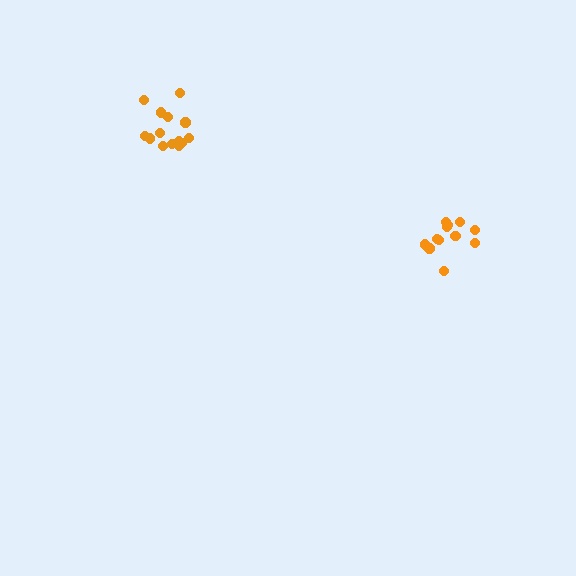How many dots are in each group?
Group 1: 12 dots, Group 2: 14 dots (26 total).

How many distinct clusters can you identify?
There are 2 distinct clusters.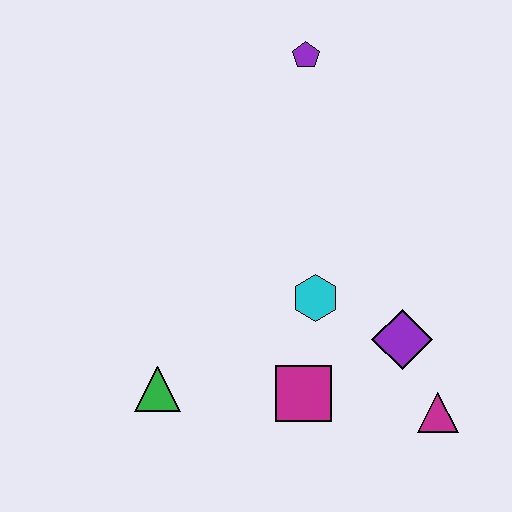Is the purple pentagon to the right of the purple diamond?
No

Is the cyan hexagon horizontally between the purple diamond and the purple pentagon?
Yes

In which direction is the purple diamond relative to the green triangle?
The purple diamond is to the right of the green triangle.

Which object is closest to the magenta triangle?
The purple diamond is closest to the magenta triangle.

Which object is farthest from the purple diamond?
The purple pentagon is farthest from the purple diamond.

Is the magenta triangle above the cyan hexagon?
No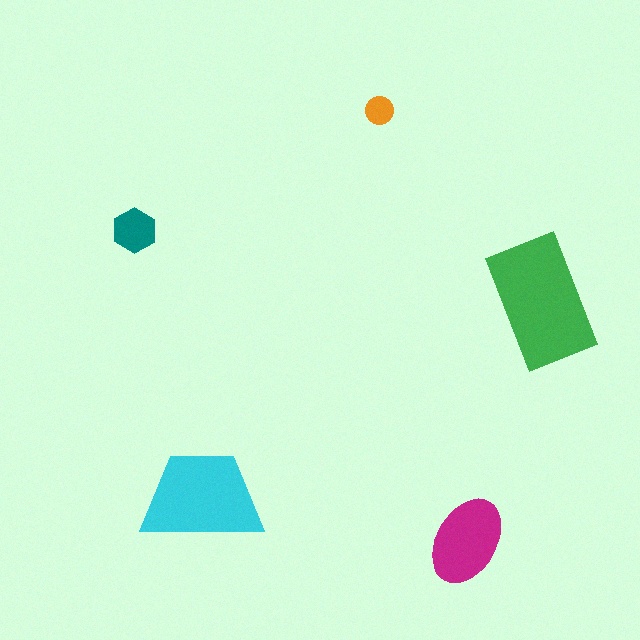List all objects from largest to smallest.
The green rectangle, the cyan trapezoid, the magenta ellipse, the teal hexagon, the orange circle.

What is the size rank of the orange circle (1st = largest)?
5th.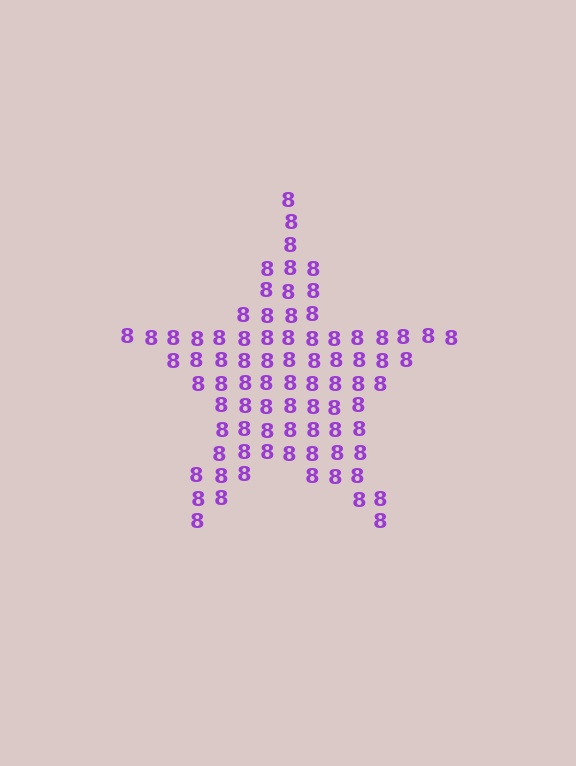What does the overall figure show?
The overall figure shows a star.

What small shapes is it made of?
It is made of small digit 8's.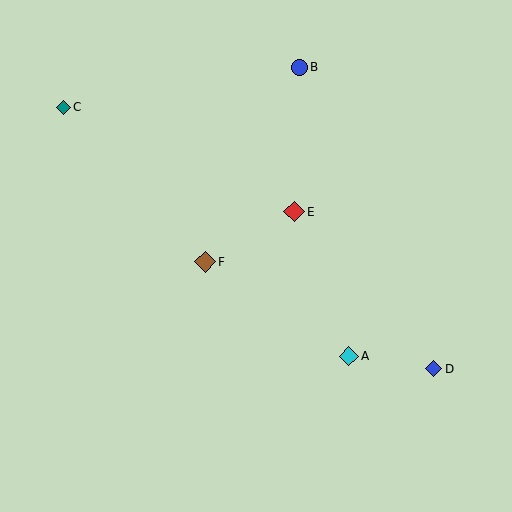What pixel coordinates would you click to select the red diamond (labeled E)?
Click at (294, 212) to select the red diamond E.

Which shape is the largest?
The brown diamond (labeled F) is the largest.